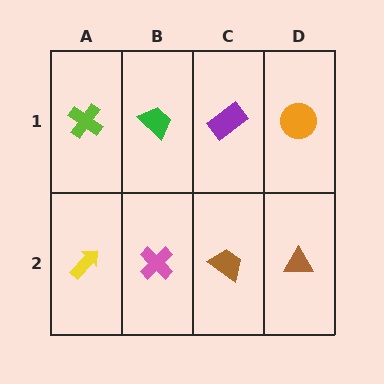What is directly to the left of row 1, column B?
A lime cross.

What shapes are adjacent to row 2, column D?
An orange circle (row 1, column D), a brown trapezoid (row 2, column C).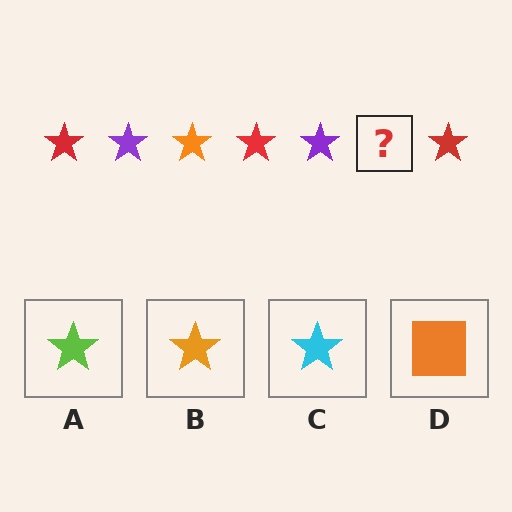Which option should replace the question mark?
Option B.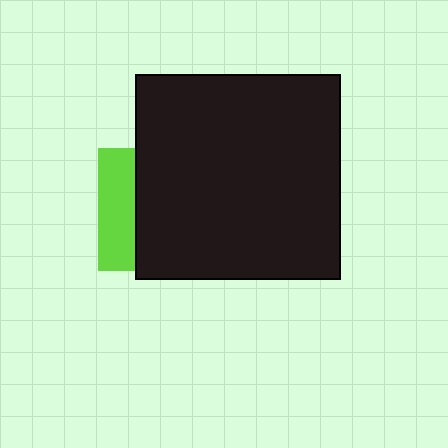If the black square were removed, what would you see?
You would see the complete lime square.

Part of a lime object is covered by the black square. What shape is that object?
It is a square.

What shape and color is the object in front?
The object in front is a black square.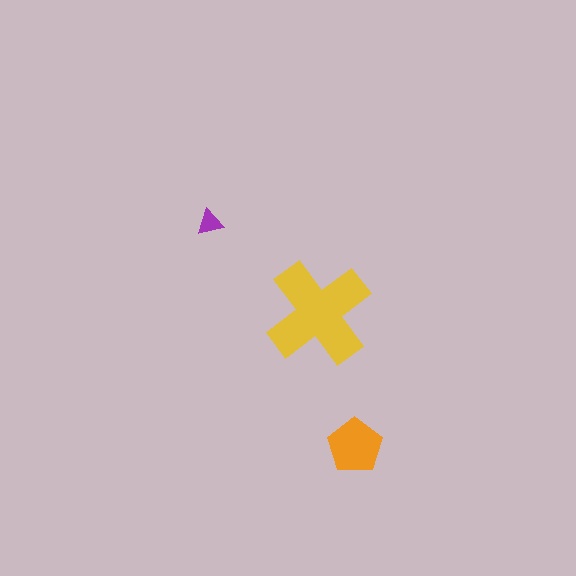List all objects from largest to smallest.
The yellow cross, the orange pentagon, the purple triangle.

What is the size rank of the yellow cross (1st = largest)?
1st.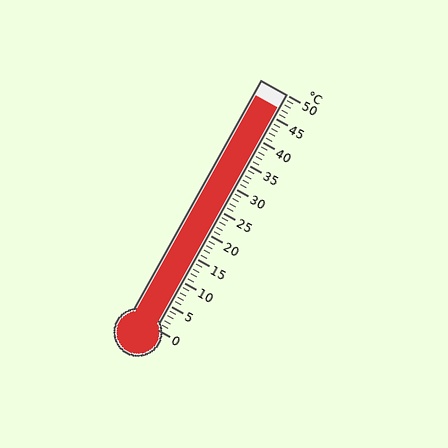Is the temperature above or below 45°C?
The temperature is above 45°C.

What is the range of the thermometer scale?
The thermometer scale ranges from 0°C to 50°C.